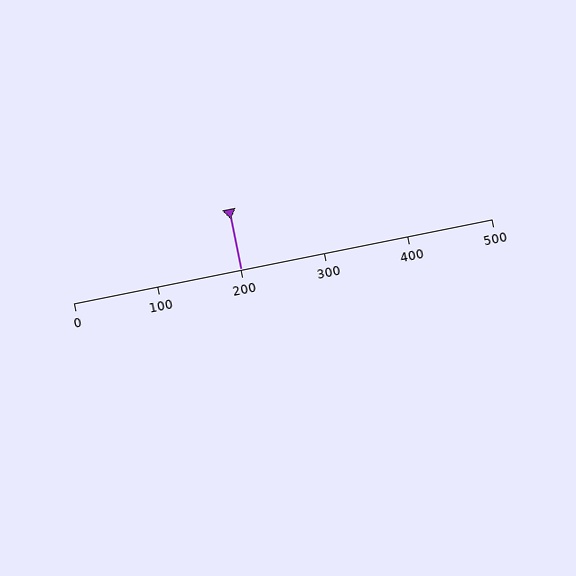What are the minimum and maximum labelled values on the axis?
The axis runs from 0 to 500.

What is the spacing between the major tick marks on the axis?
The major ticks are spaced 100 apart.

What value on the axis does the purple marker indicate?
The marker indicates approximately 200.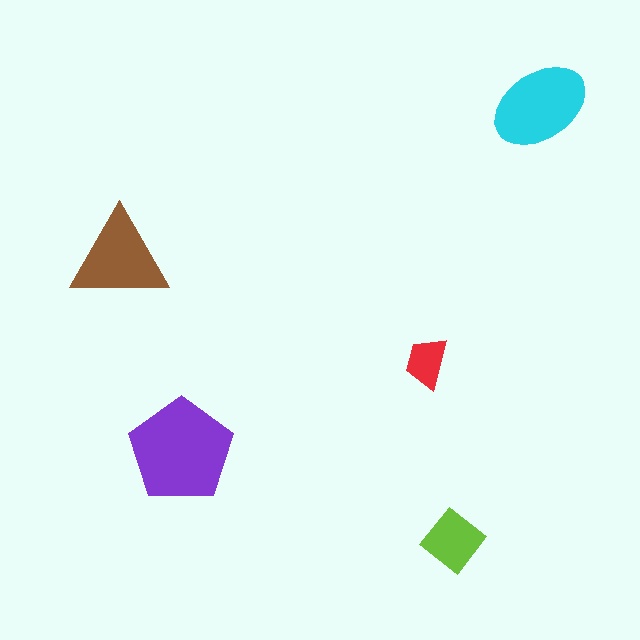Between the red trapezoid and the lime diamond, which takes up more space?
The lime diamond.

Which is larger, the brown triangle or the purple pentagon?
The purple pentagon.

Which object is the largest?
The purple pentagon.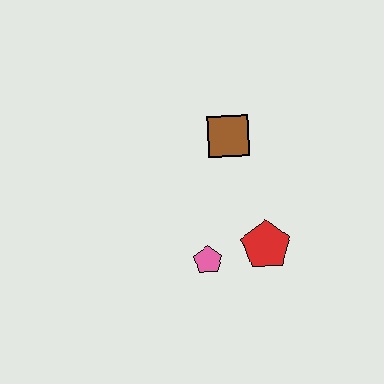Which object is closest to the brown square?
The red pentagon is closest to the brown square.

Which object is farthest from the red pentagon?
The brown square is farthest from the red pentagon.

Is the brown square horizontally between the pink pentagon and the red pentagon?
Yes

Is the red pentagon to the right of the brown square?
Yes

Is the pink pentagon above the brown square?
No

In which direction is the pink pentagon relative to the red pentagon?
The pink pentagon is to the left of the red pentagon.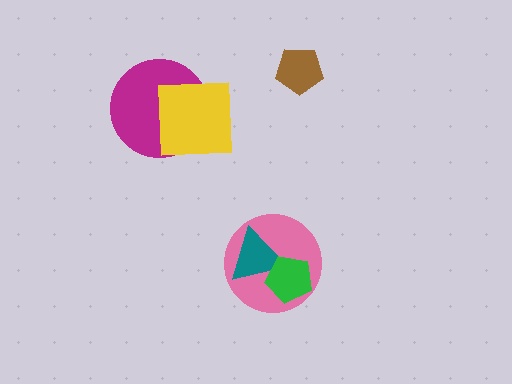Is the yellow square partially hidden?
No, no other shape covers it.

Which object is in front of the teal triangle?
The green pentagon is in front of the teal triangle.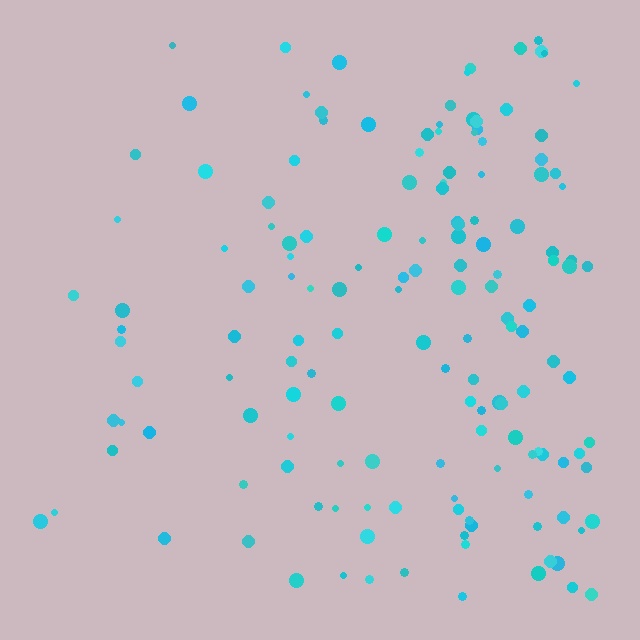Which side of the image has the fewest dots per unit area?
The left.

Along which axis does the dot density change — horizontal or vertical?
Horizontal.